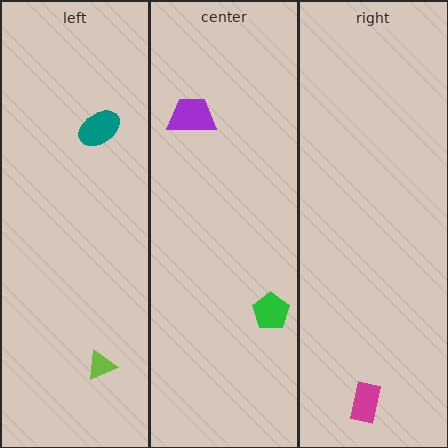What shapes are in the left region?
The teal ellipse, the lime triangle.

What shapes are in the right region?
The magenta rectangle.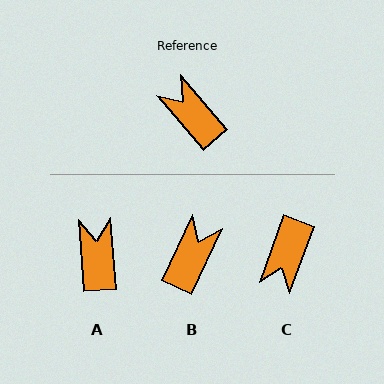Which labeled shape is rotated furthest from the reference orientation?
C, about 119 degrees away.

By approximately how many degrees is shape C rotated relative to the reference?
Approximately 119 degrees counter-clockwise.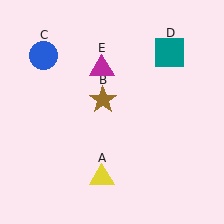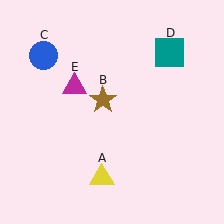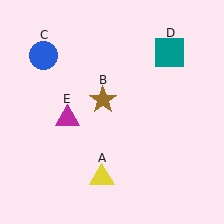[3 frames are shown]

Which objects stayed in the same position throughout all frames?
Yellow triangle (object A) and brown star (object B) and blue circle (object C) and teal square (object D) remained stationary.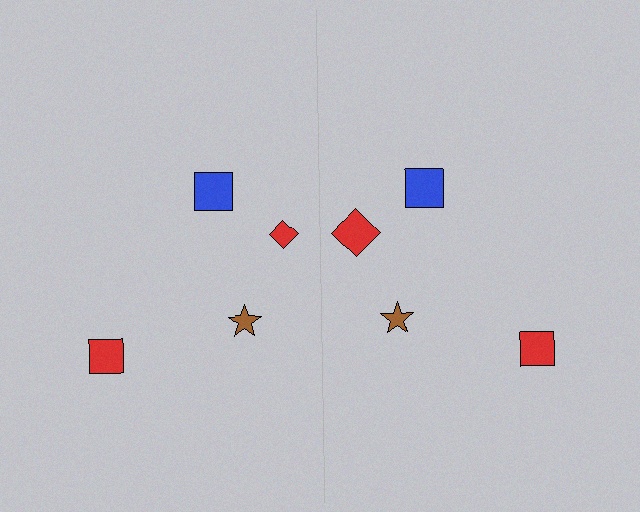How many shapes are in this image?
There are 8 shapes in this image.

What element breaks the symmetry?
The red diamond on the right side has a different size than its mirror counterpart.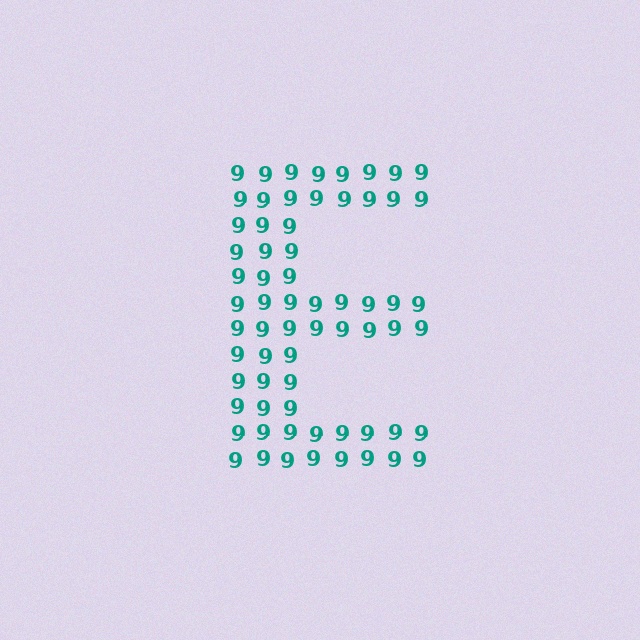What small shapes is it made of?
It is made of small digit 9's.